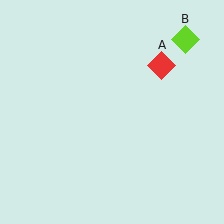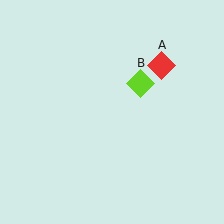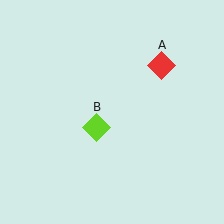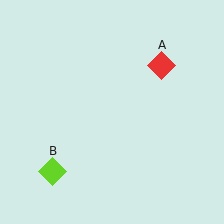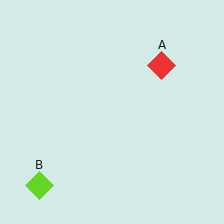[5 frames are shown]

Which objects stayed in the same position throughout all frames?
Red diamond (object A) remained stationary.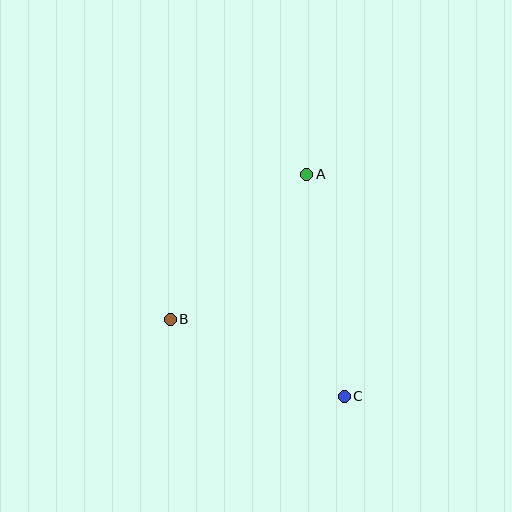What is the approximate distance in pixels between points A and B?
The distance between A and B is approximately 199 pixels.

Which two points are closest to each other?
Points B and C are closest to each other.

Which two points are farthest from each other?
Points A and C are farthest from each other.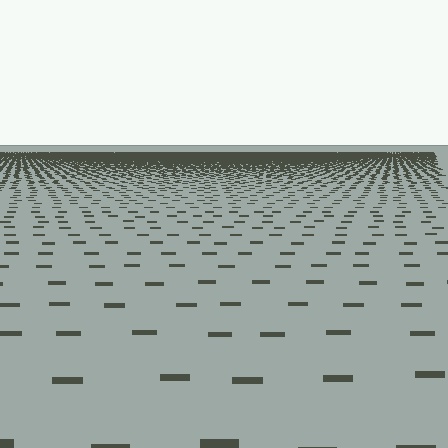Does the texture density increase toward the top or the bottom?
Density increases toward the top.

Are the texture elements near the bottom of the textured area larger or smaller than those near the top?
Larger. Near the bottom, elements are closer to the viewer and appear at a bigger on-screen size.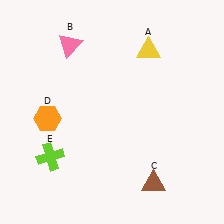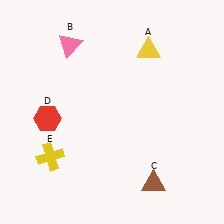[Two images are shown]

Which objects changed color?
D changed from orange to red. E changed from lime to yellow.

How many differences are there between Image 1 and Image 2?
There are 2 differences between the two images.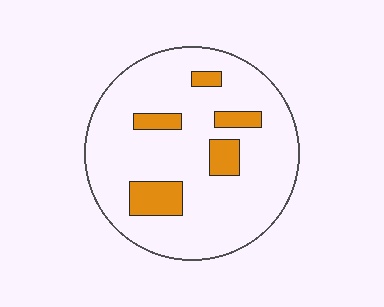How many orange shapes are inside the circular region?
5.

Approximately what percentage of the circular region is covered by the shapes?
Approximately 15%.